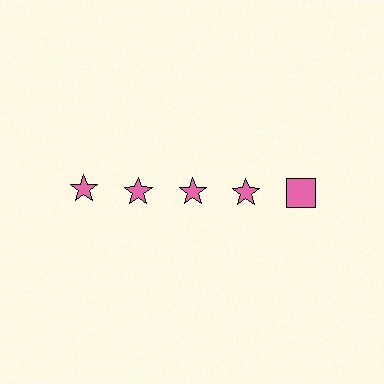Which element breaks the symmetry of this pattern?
The pink square in the top row, rightmost column breaks the symmetry. All other shapes are pink stars.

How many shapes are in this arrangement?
There are 5 shapes arranged in a grid pattern.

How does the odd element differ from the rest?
It has a different shape: square instead of star.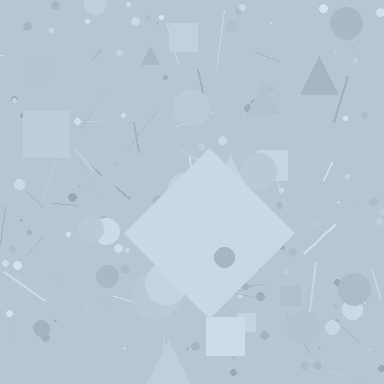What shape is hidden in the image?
A diamond is hidden in the image.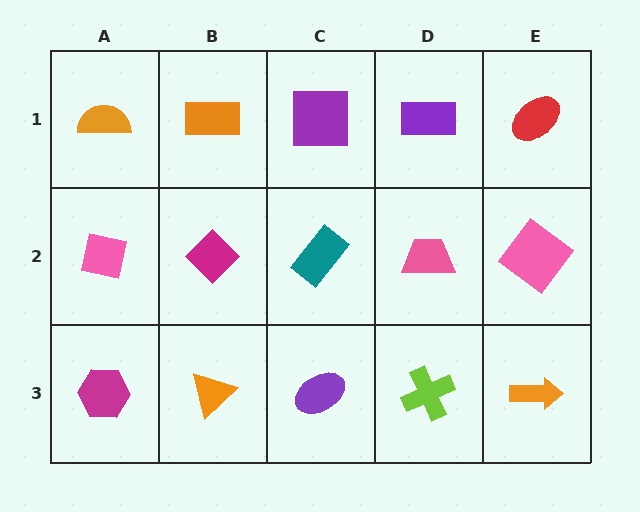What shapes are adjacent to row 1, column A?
A pink square (row 2, column A), an orange rectangle (row 1, column B).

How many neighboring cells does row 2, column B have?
4.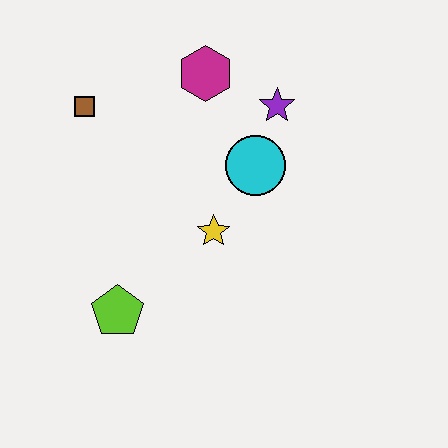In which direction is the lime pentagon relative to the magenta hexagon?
The lime pentagon is below the magenta hexagon.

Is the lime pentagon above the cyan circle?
No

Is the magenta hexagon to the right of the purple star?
No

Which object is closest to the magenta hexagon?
The purple star is closest to the magenta hexagon.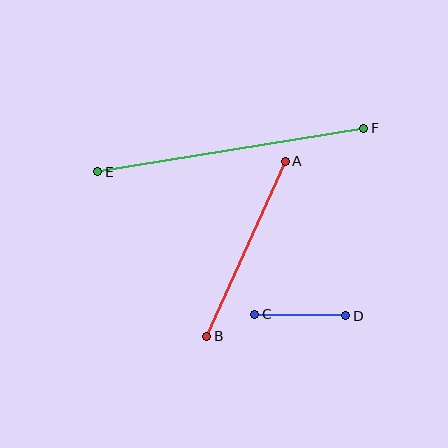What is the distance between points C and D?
The distance is approximately 91 pixels.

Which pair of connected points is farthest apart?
Points E and F are farthest apart.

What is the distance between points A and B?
The distance is approximately 192 pixels.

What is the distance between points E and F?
The distance is approximately 270 pixels.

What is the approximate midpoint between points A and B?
The midpoint is at approximately (246, 249) pixels.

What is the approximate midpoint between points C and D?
The midpoint is at approximately (300, 315) pixels.